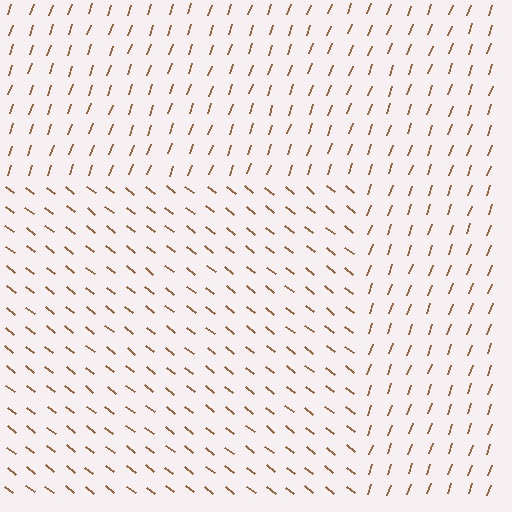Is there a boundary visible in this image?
Yes, there is a texture boundary formed by a change in line orientation.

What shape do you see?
I see a rectangle.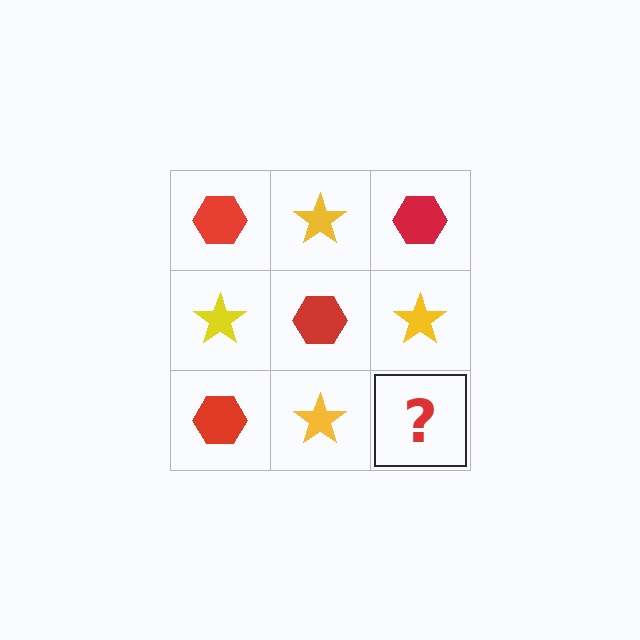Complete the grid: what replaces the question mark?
The question mark should be replaced with a red hexagon.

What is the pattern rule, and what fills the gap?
The rule is that it alternates red hexagon and yellow star in a checkerboard pattern. The gap should be filled with a red hexagon.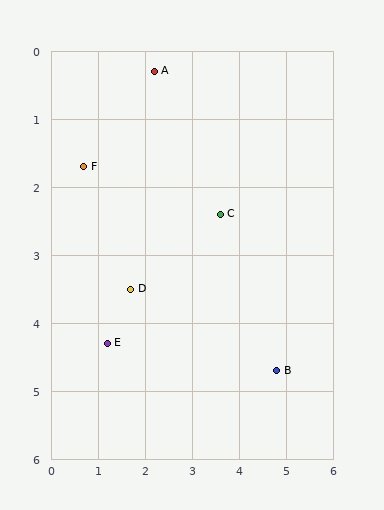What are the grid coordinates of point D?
Point D is at approximately (1.7, 3.5).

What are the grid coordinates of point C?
Point C is at approximately (3.6, 2.4).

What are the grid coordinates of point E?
Point E is at approximately (1.2, 4.3).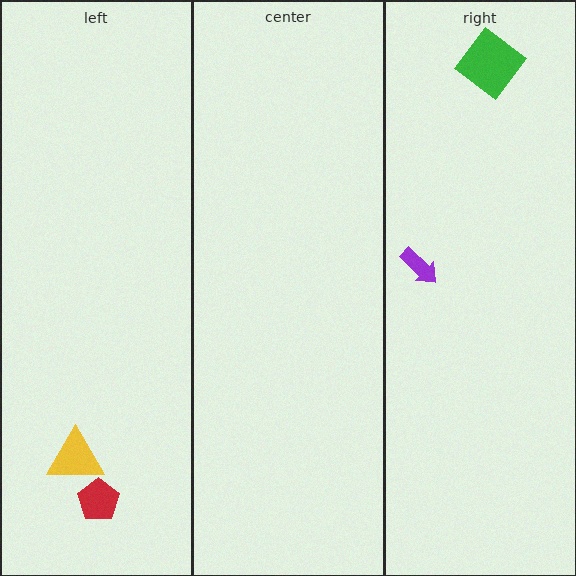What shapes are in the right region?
The purple arrow, the green diamond.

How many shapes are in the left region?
2.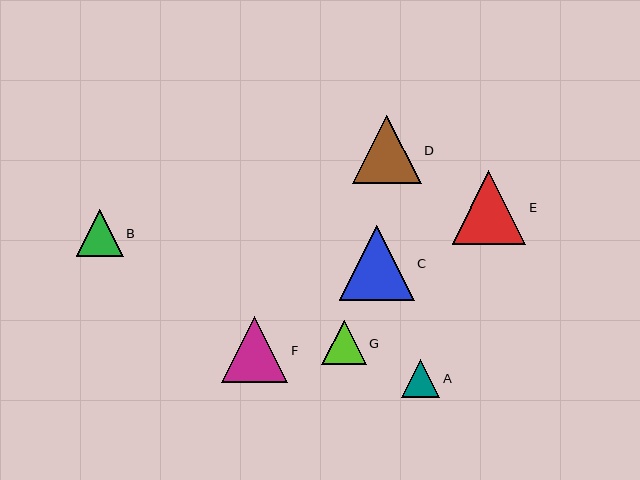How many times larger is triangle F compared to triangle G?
Triangle F is approximately 1.5 times the size of triangle G.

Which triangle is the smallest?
Triangle A is the smallest with a size of approximately 38 pixels.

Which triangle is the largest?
Triangle C is the largest with a size of approximately 75 pixels.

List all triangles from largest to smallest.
From largest to smallest: C, E, D, F, B, G, A.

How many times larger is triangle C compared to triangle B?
Triangle C is approximately 1.6 times the size of triangle B.